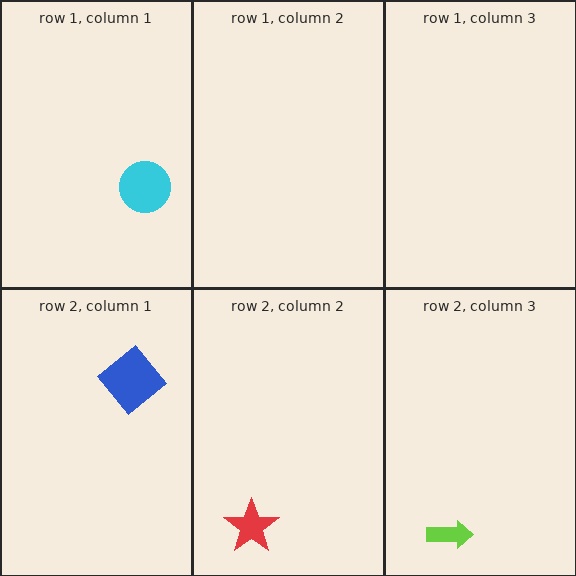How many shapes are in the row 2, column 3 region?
1.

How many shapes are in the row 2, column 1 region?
1.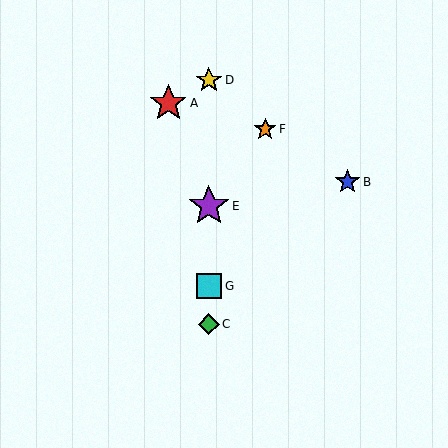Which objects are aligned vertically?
Objects C, D, E, G are aligned vertically.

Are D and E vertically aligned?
Yes, both are at x≈209.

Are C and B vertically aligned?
No, C is at x≈209 and B is at x≈348.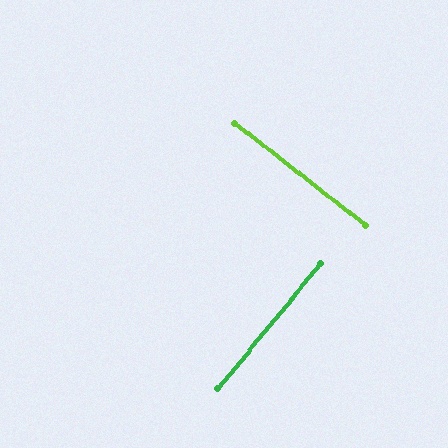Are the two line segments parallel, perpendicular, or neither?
Perpendicular — they meet at approximately 89°.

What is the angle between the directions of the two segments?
Approximately 89 degrees.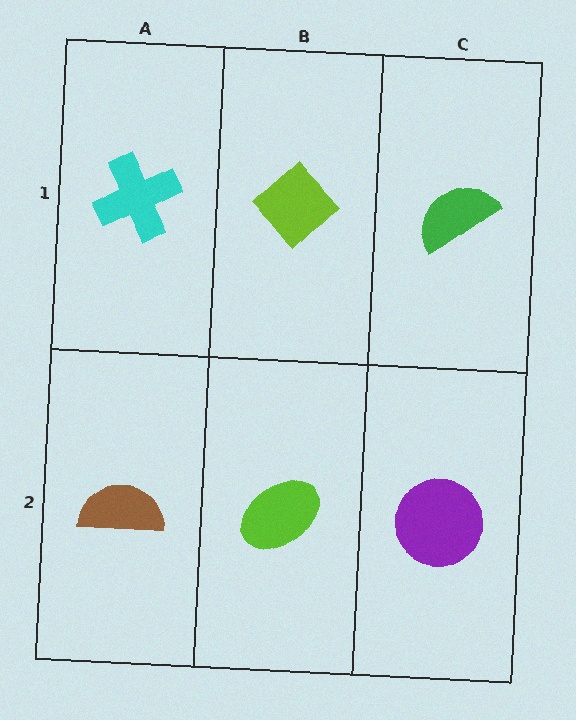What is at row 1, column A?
A cyan cross.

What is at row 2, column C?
A purple circle.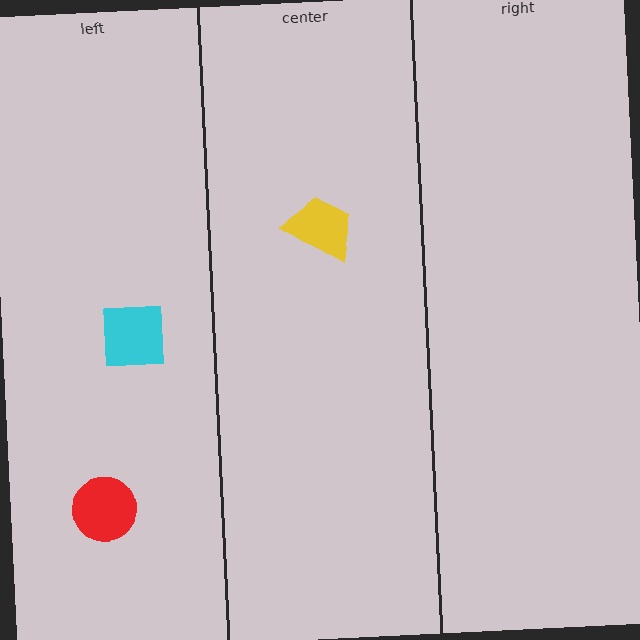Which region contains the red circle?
The left region.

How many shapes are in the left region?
2.